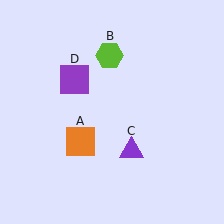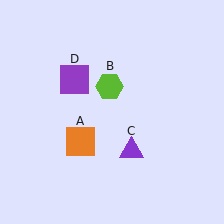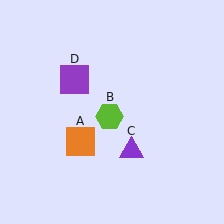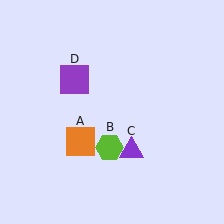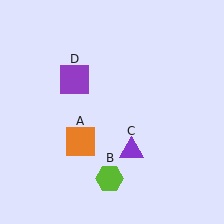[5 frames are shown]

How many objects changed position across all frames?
1 object changed position: lime hexagon (object B).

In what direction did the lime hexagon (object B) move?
The lime hexagon (object B) moved down.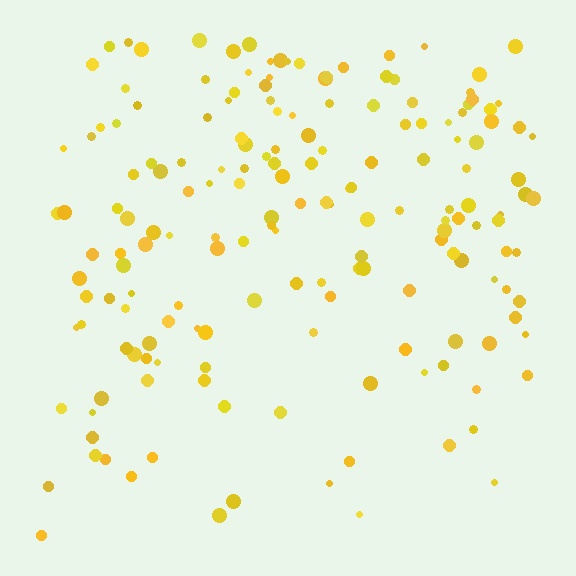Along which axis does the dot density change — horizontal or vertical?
Vertical.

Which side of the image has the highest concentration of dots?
The top.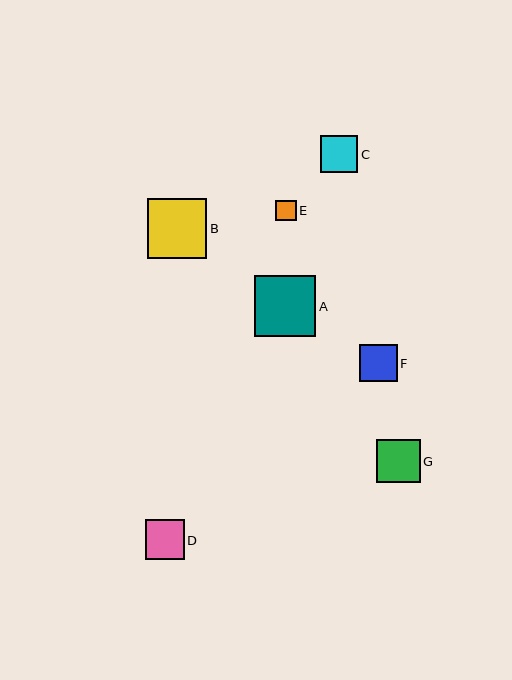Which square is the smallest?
Square E is the smallest with a size of approximately 21 pixels.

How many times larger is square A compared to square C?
Square A is approximately 1.6 times the size of square C.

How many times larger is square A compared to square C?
Square A is approximately 1.6 times the size of square C.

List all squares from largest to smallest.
From largest to smallest: A, B, G, D, C, F, E.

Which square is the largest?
Square A is the largest with a size of approximately 61 pixels.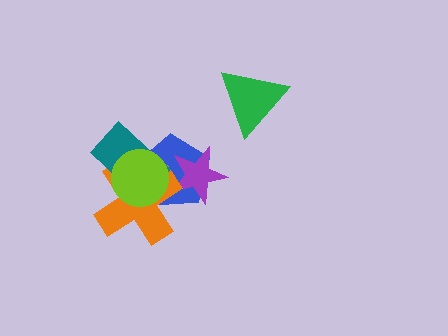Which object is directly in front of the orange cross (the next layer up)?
The teal rectangle is directly in front of the orange cross.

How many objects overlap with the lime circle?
3 objects overlap with the lime circle.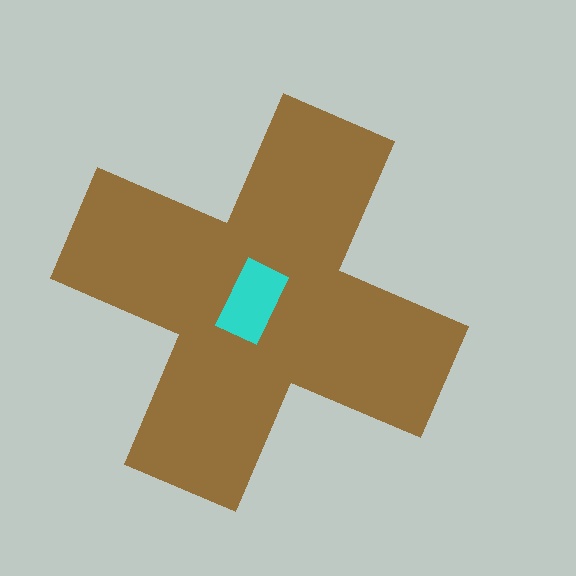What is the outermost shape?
The brown cross.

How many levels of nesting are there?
2.